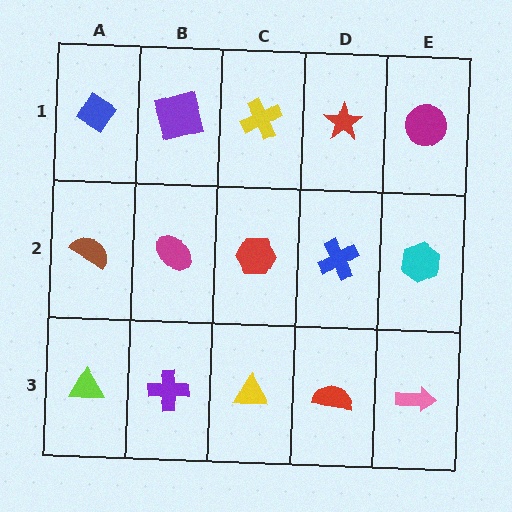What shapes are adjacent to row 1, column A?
A brown semicircle (row 2, column A), a purple square (row 1, column B).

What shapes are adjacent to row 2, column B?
A purple square (row 1, column B), a purple cross (row 3, column B), a brown semicircle (row 2, column A), a red hexagon (row 2, column C).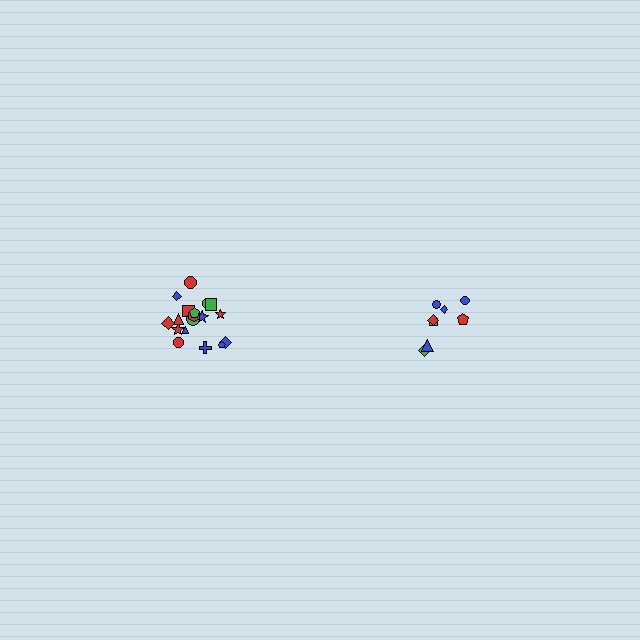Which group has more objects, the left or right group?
The left group.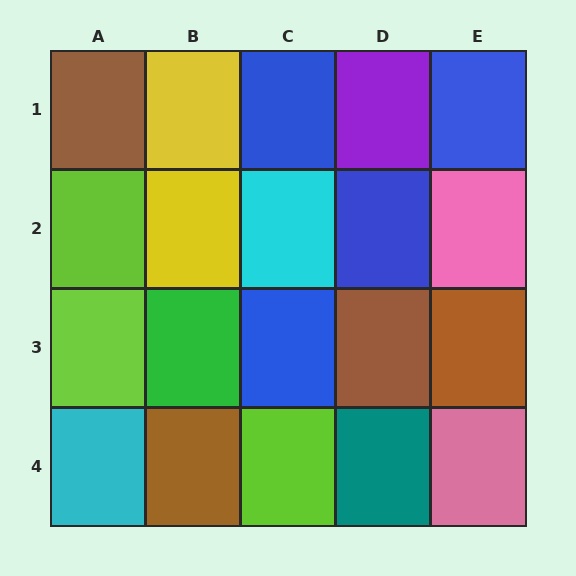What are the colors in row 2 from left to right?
Lime, yellow, cyan, blue, pink.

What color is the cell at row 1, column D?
Purple.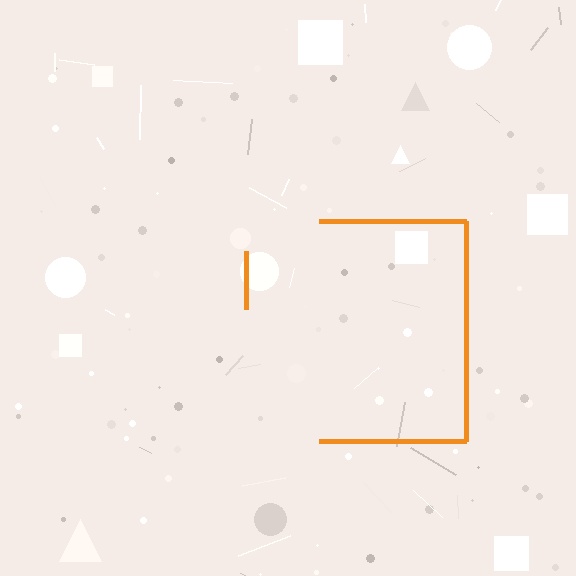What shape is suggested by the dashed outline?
The dashed outline suggests a square.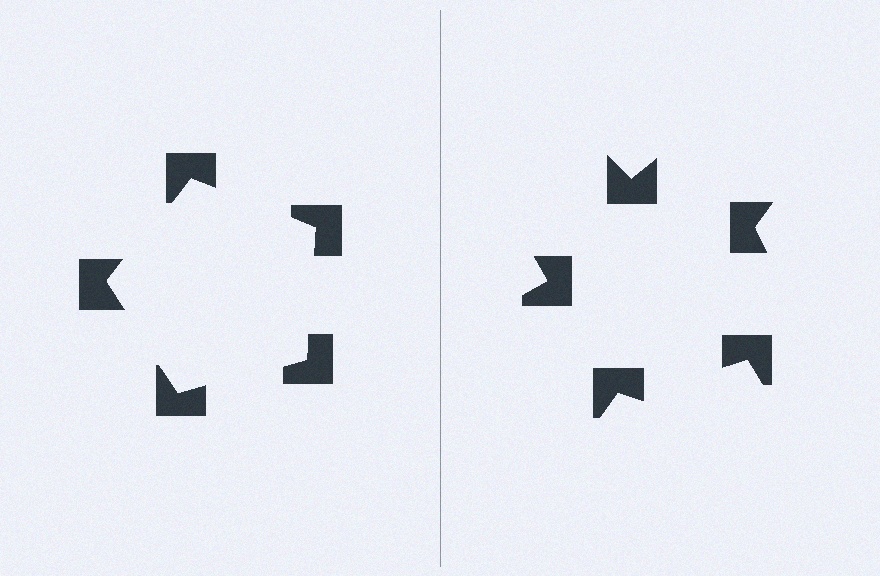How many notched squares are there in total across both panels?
10 — 5 on each side.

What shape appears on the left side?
An illusory pentagon.